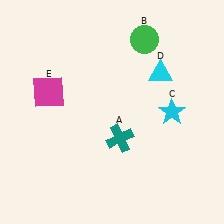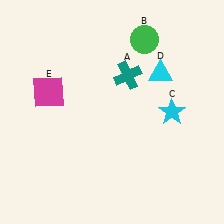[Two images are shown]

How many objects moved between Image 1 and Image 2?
1 object moved between the two images.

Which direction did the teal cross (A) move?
The teal cross (A) moved up.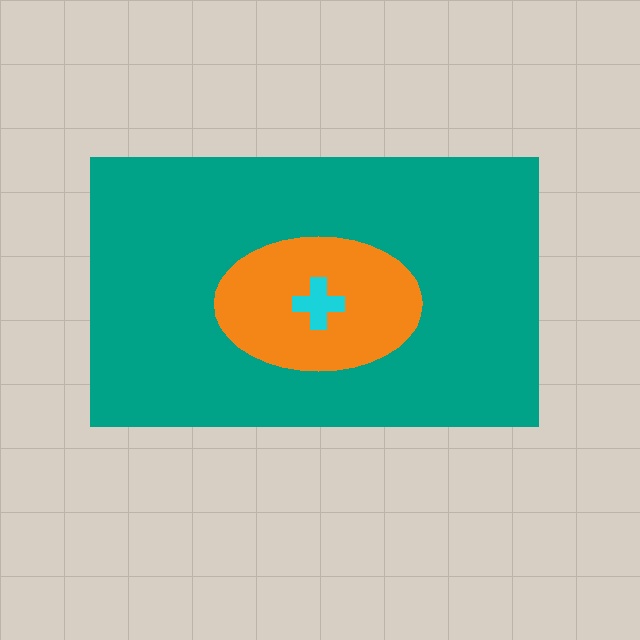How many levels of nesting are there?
3.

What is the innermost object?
The cyan cross.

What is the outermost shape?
The teal rectangle.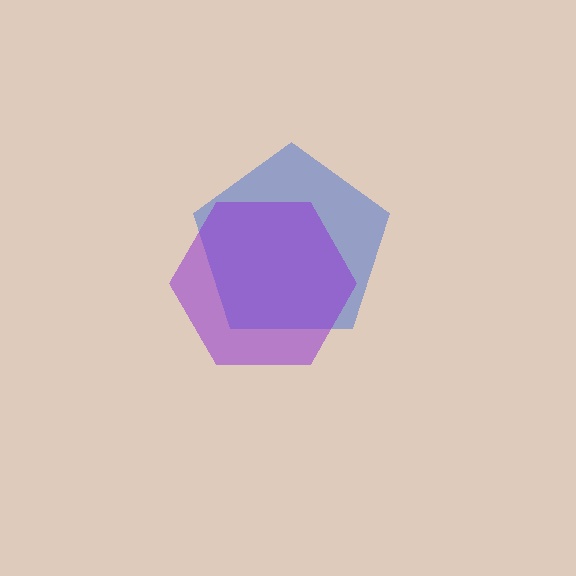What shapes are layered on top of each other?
The layered shapes are: a blue pentagon, a purple hexagon.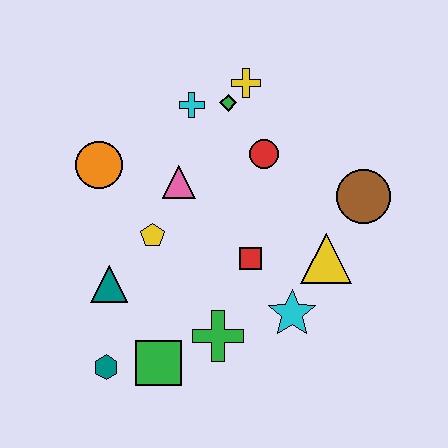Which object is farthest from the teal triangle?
The brown circle is farthest from the teal triangle.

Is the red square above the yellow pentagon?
No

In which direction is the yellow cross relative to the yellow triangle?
The yellow cross is above the yellow triangle.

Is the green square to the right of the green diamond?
No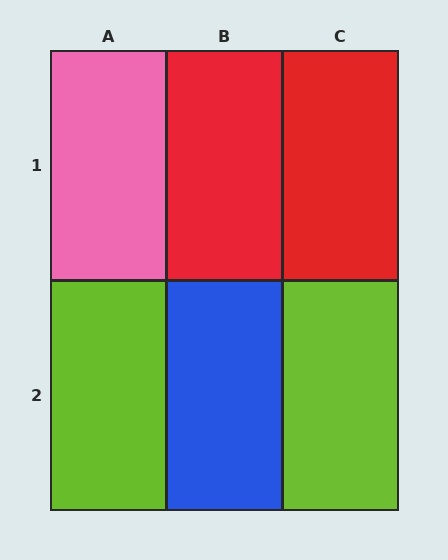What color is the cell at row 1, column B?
Red.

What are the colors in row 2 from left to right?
Lime, blue, lime.